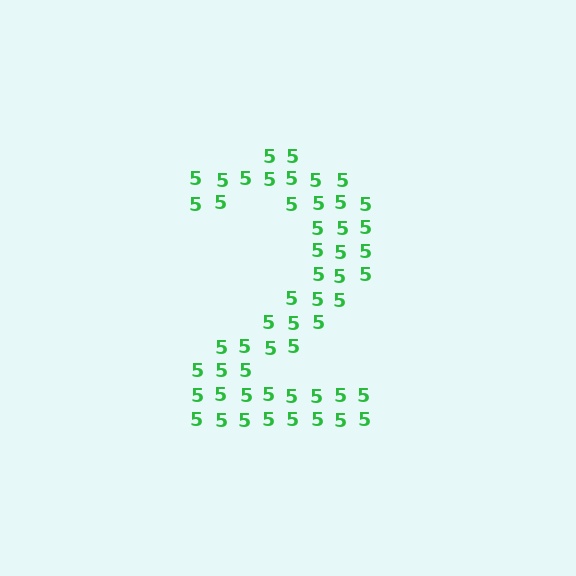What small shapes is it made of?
It is made of small digit 5's.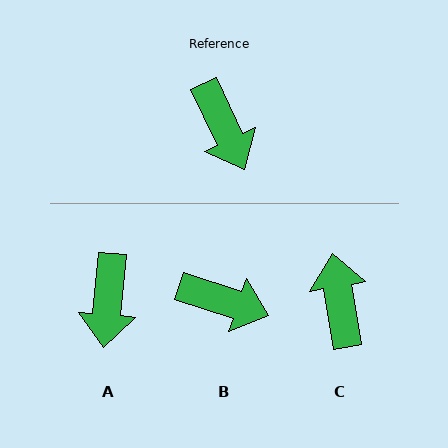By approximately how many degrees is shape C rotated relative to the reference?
Approximately 164 degrees counter-clockwise.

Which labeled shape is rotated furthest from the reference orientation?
C, about 164 degrees away.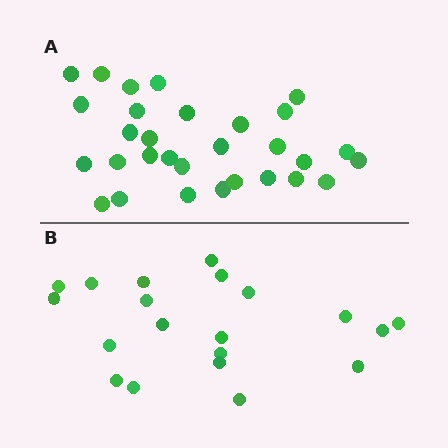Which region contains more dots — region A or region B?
Region A (the top region) has more dots.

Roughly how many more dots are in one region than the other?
Region A has roughly 10 or so more dots than region B.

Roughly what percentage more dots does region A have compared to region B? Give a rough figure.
About 50% more.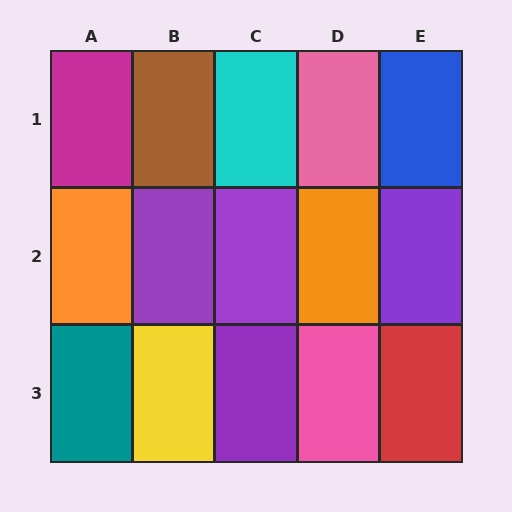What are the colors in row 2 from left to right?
Orange, purple, purple, orange, purple.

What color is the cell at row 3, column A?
Teal.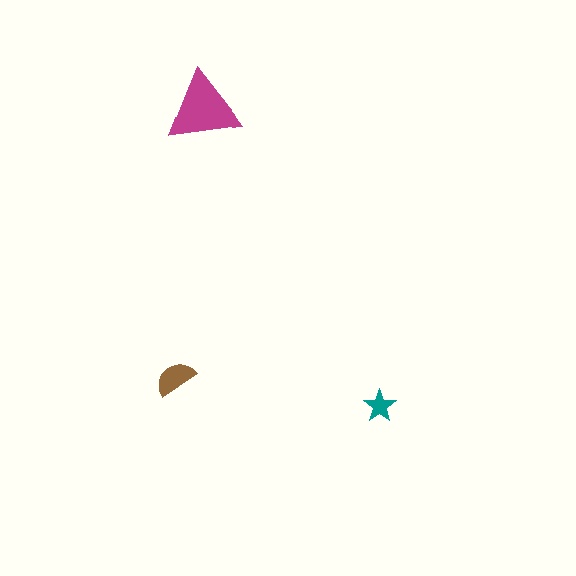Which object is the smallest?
The teal star.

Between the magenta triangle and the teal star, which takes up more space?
The magenta triangle.